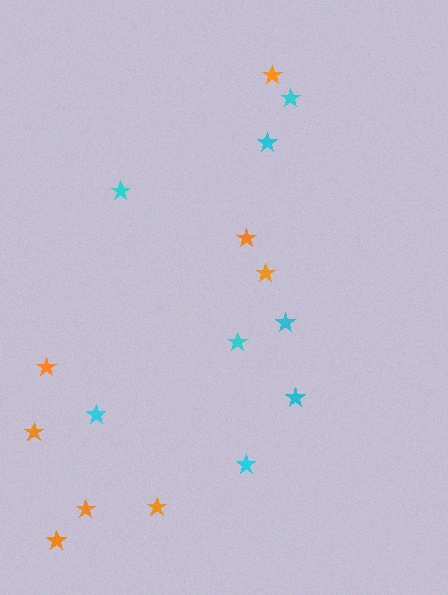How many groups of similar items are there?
There are 2 groups: one group of orange stars (8) and one group of cyan stars (8).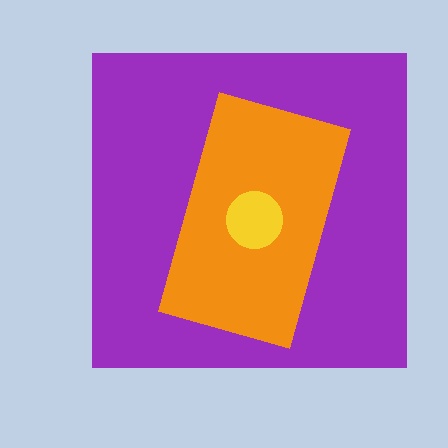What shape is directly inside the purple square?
The orange rectangle.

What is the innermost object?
The yellow circle.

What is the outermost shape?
The purple square.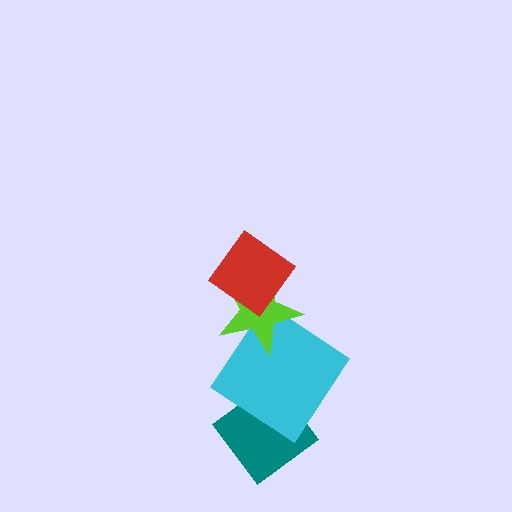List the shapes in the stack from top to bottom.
From top to bottom: the red diamond, the lime star, the cyan diamond, the teal diamond.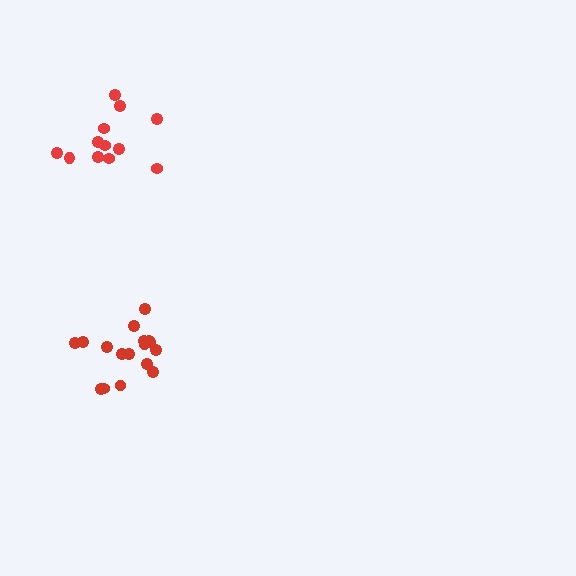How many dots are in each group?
Group 1: 17 dots, Group 2: 12 dots (29 total).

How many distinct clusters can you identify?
There are 2 distinct clusters.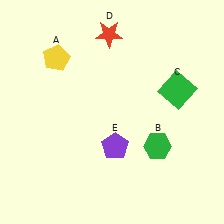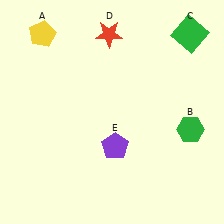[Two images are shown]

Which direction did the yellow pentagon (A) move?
The yellow pentagon (A) moved up.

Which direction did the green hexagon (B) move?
The green hexagon (B) moved right.